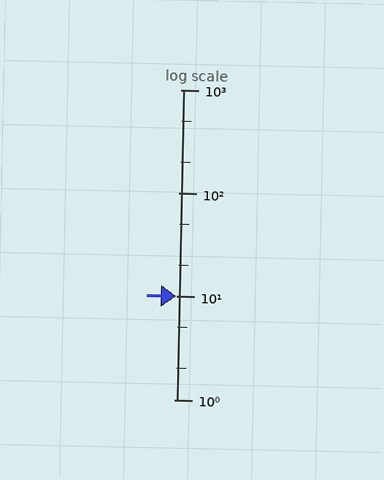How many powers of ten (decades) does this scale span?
The scale spans 3 decades, from 1 to 1000.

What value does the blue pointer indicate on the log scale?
The pointer indicates approximately 10.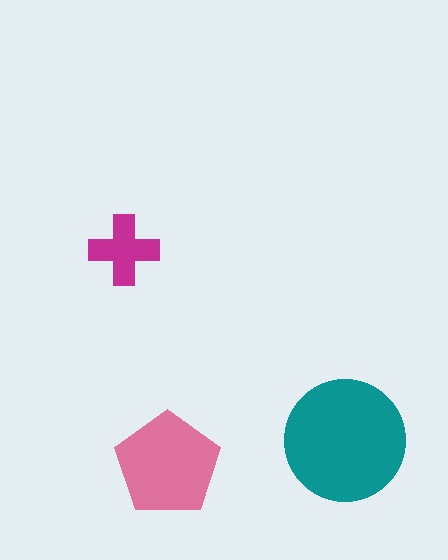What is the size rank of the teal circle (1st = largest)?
1st.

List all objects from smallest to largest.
The magenta cross, the pink pentagon, the teal circle.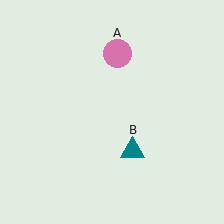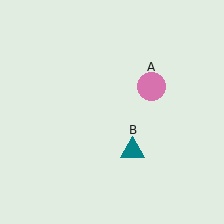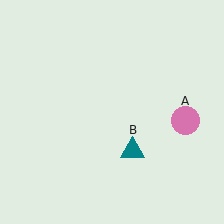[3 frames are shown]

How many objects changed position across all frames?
1 object changed position: pink circle (object A).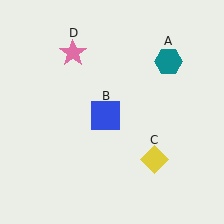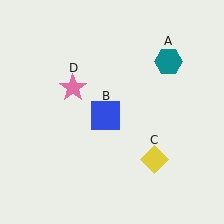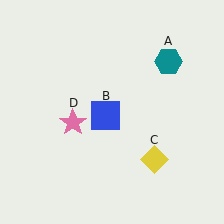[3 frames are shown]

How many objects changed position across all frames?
1 object changed position: pink star (object D).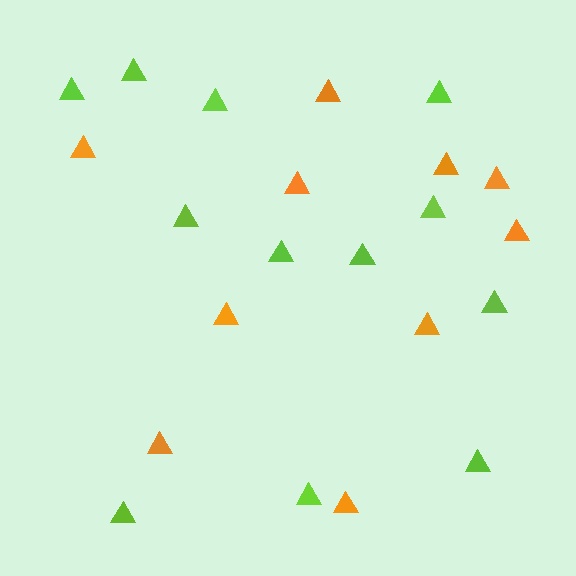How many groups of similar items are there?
There are 2 groups: one group of lime triangles (12) and one group of orange triangles (10).